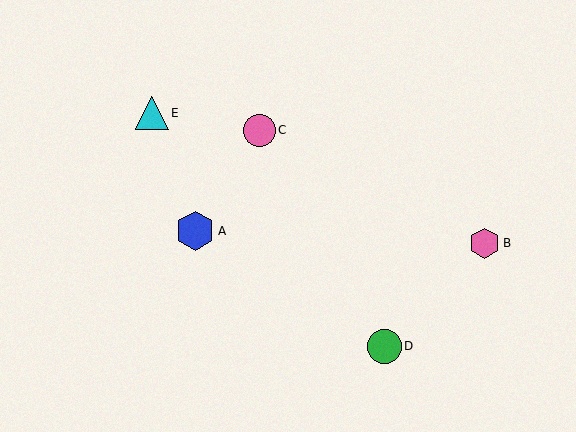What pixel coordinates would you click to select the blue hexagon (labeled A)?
Click at (195, 231) to select the blue hexagon A.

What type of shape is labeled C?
Shape C is a pink circle.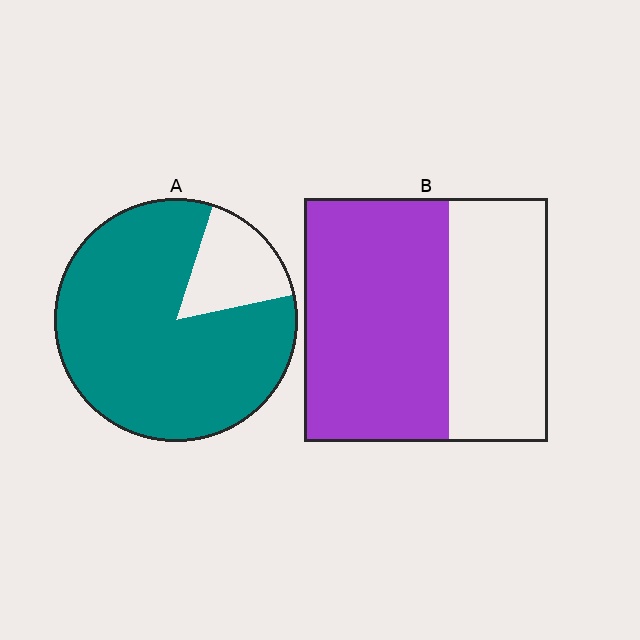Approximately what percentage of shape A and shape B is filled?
A is approximately 85% and B is approximately 60%.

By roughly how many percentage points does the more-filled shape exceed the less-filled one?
By roughly 25 percentage points (A over B).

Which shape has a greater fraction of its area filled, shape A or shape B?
Shape A.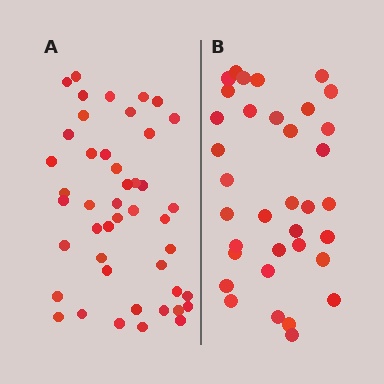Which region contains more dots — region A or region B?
Region A (the left region) has more dots.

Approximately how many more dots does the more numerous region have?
Region A has roughly 10 or so more dots than region B.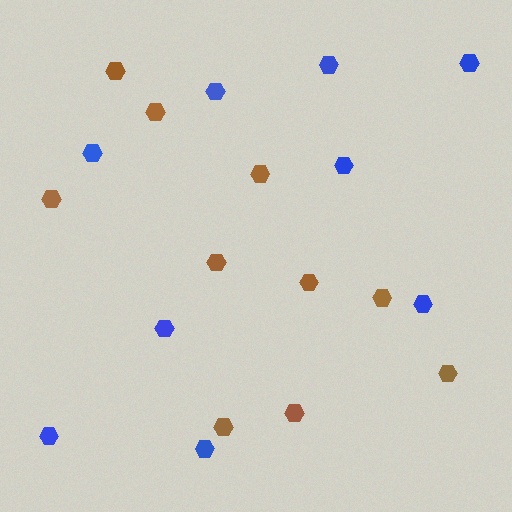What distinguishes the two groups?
There are 2 groups: one group of blue hexagons (9) and one group of brown hexagons (10).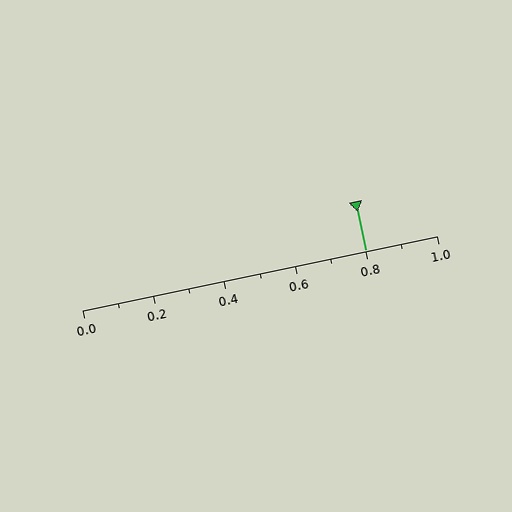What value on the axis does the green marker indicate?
The marker indicates approximately 0.8.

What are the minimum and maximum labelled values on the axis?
The axis runs from 0.0 to 1.0.